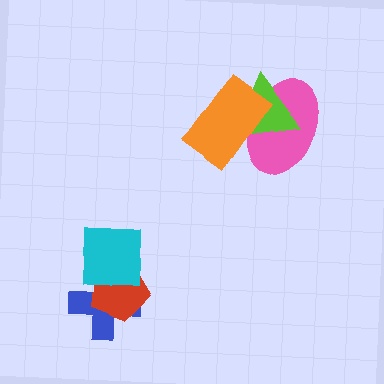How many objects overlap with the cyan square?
2 objects overlap with the cyan square.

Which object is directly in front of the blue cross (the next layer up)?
The red pentagon is directly in front of the blue cross.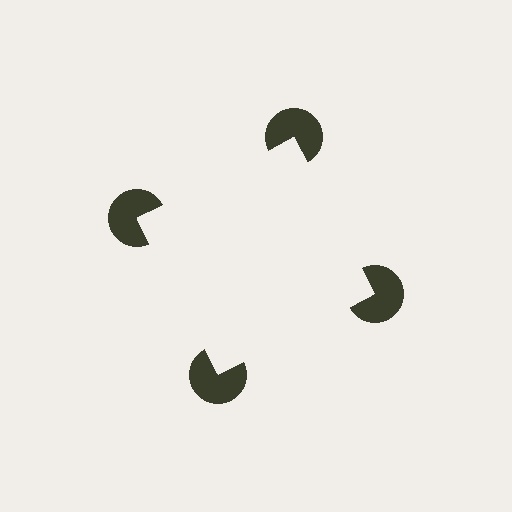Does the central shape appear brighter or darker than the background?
It typically appears slightly brighter than the background, even though no actual brightness change is drawn.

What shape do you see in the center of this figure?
An illusory square — its edges are inferred from the aligned wedge cuts in the pac-man discs, not physically drawn.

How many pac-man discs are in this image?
There are 4 — one at each vertex of the illusory square.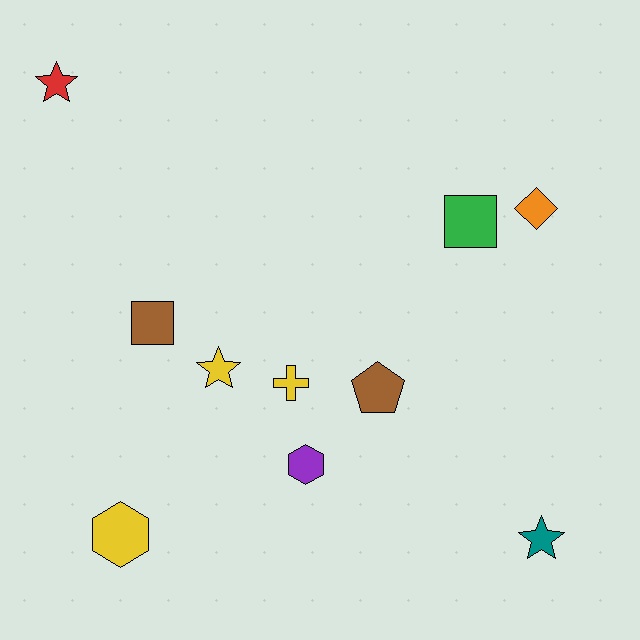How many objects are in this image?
There are 10 objects.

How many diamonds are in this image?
There is 1 diamond.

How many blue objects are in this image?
There are no blue objects.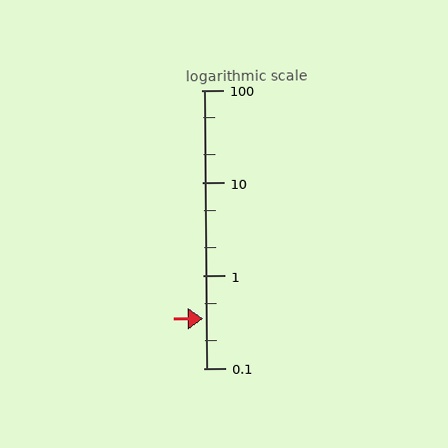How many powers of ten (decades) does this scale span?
The scale spans 3 decades, from 0.1 to 100.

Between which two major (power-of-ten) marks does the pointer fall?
The pointer is between 0.1 and 1.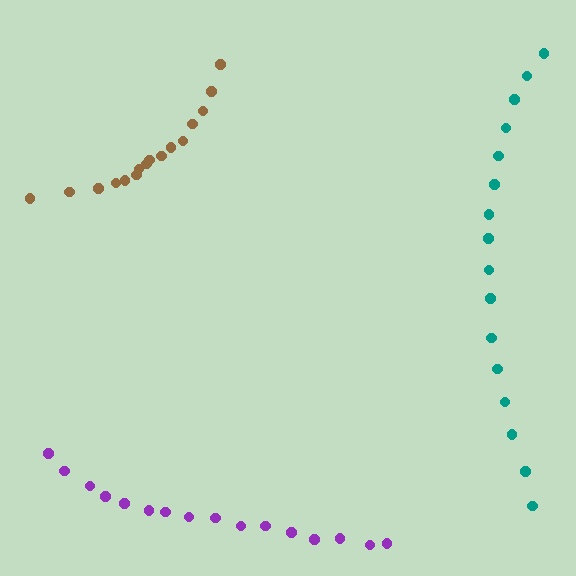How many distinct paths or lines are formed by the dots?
There are 3 distinct paths.